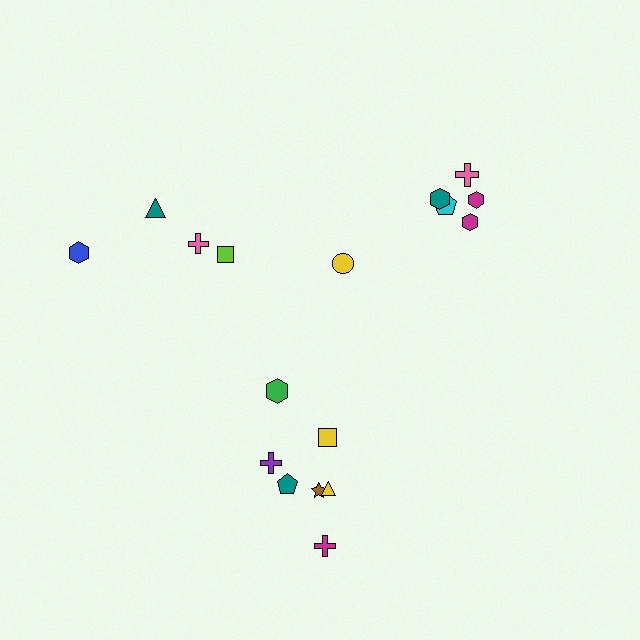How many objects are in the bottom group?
There are 7 objects.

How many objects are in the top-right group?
There are 6 objects.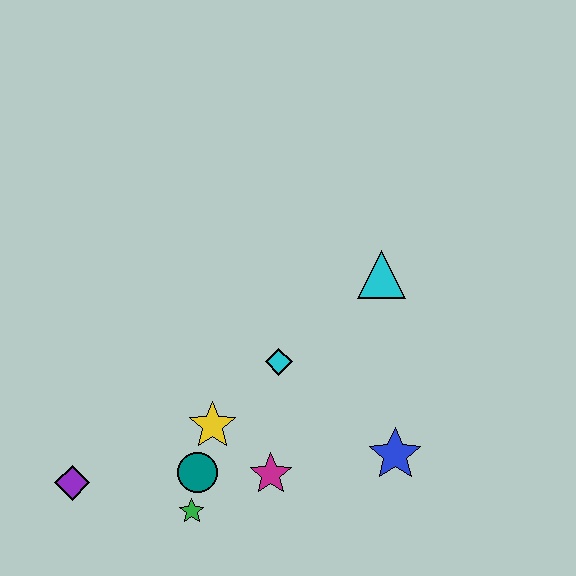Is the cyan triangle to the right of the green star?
Yes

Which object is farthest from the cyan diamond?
The purple diamond is farthest from the cyan diamond.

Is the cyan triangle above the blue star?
Yes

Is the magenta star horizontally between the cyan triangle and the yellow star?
Yes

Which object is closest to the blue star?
The magenta star is closest to the blue star.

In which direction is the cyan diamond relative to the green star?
The cyan diamond is above the green star.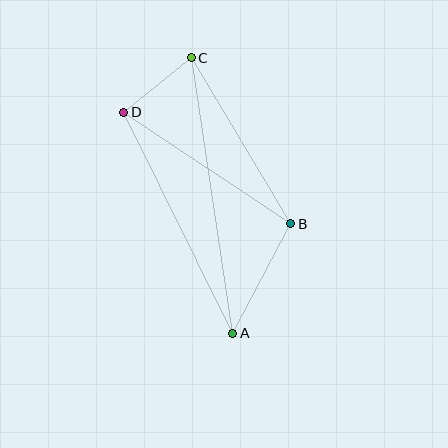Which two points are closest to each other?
Points C and D are closest to each other.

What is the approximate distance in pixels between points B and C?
The distance between B and C is approximately 194 pixels.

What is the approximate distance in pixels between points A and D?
The distance between A and D is approximately 246 pixels.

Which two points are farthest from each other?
Points A and C are farthest from each other.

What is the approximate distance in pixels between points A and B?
The distance between A and B is approximately 124 pixels.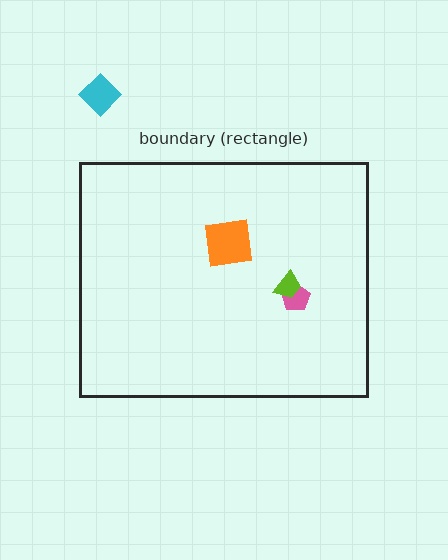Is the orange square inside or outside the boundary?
Inside.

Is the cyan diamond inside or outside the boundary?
Outside.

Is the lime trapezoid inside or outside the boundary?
Inside.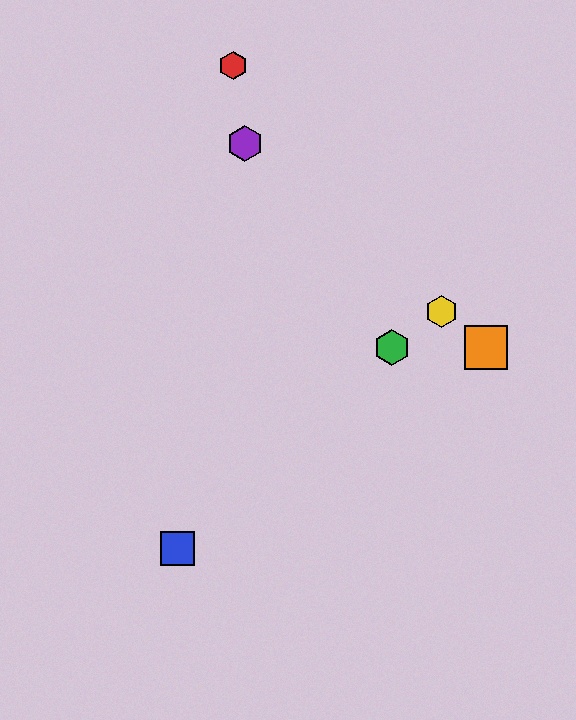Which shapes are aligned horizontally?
The green hexagon, the orange square are aligned horizontally.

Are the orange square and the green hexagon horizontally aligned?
Yes, both are at y≈348.